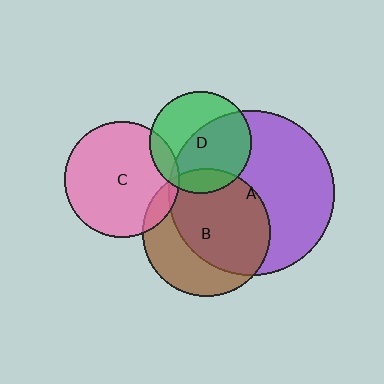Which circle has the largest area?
Circle A (purple).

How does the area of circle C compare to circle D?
Approximately 1.3 times.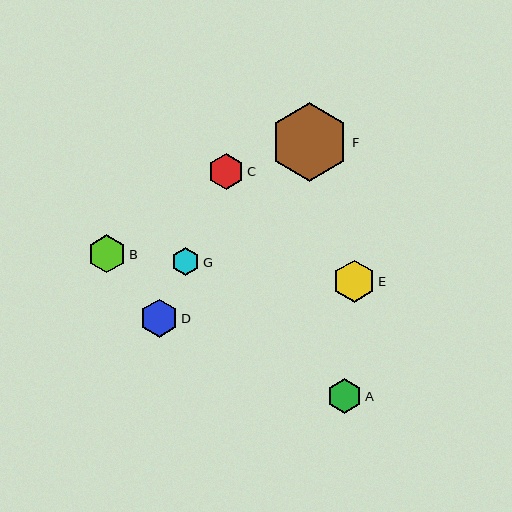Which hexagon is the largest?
Hexagon F is the largest with a size of approximately 79 pixels.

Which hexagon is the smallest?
Hexagon G is the smallest with a size of approximately 28 pixels.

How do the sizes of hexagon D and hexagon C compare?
Hexagon D and hexagon C are approximately the same size.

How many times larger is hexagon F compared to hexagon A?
Hexagon F is approximately 2.3 times the size of hexagon A.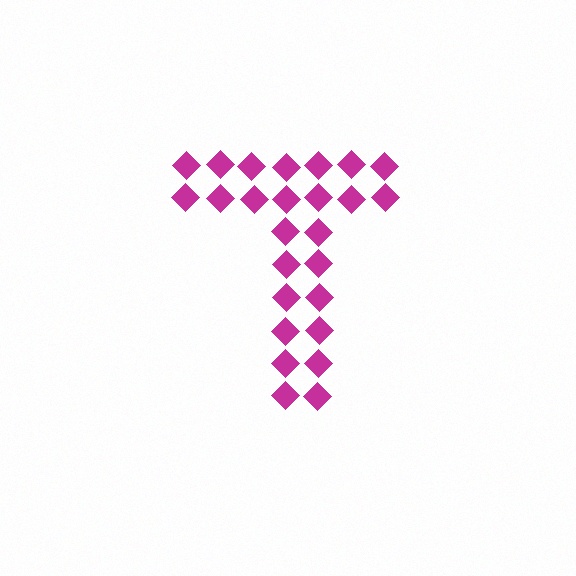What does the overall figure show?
The overall figure shows the letter T.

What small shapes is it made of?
It is made of small diamonds.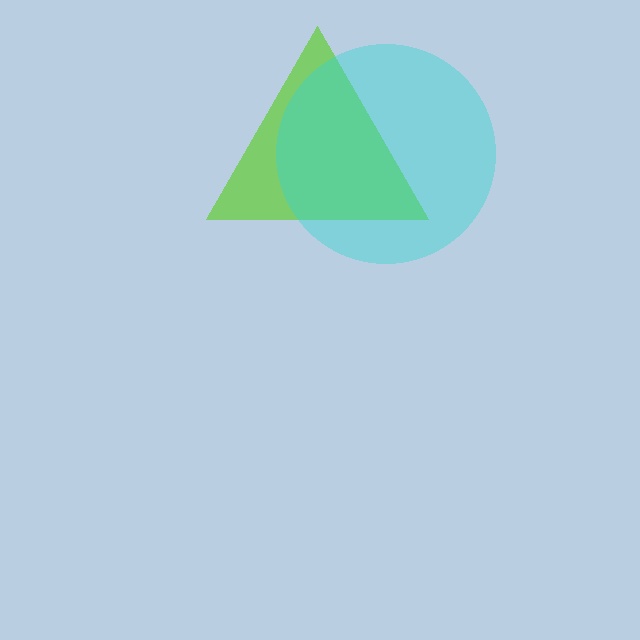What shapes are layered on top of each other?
The layered shapes are: a lime triangle, a cyan circle.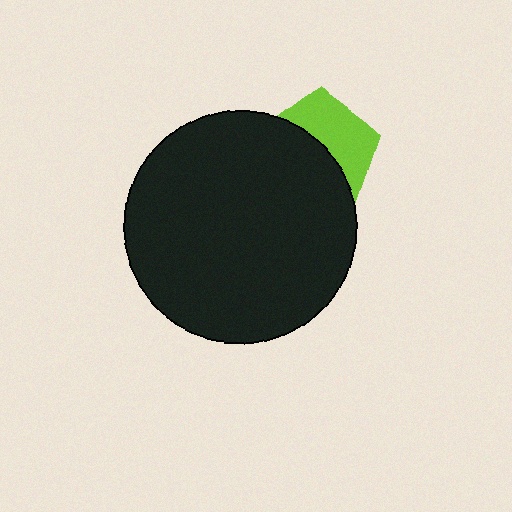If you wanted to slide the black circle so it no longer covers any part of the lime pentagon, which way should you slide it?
Slide it toward the lower-left — that is the most direct way to separate the two shapes.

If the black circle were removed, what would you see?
You would see the complete lime pentagon.